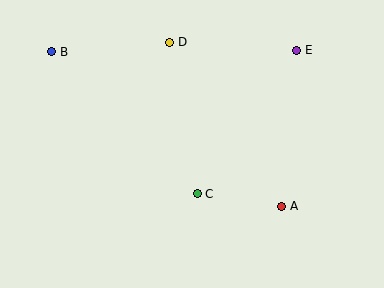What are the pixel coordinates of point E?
Point E is at (297, 50).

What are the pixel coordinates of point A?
Point A is at (282, 206).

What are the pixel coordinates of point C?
Point C is at (197, 194).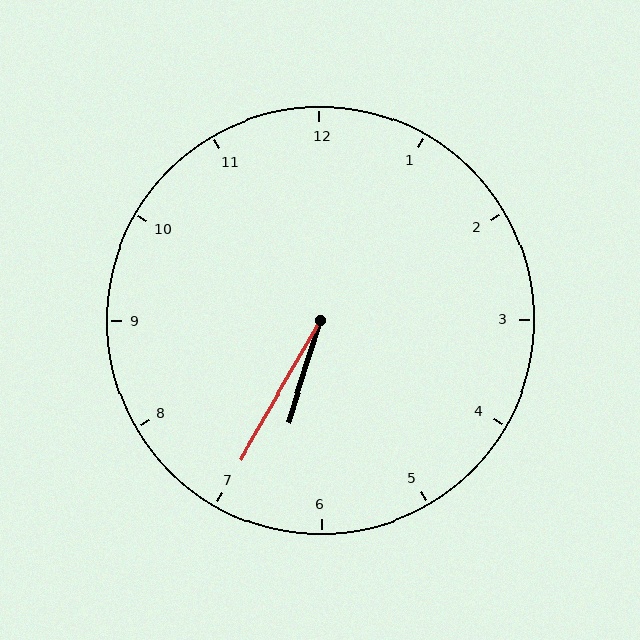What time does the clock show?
6:35.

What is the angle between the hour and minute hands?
Approximately 12 degrees.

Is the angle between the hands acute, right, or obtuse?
It is acute.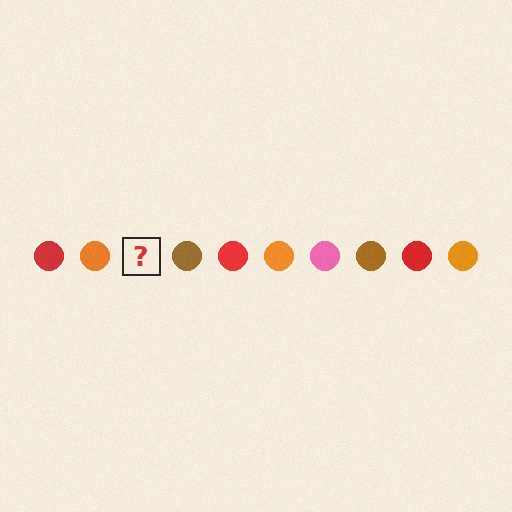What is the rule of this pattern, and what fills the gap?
The rule is that the pattern cycles through red, orange, pink, brown circles. The gap should be filled with a pink circle.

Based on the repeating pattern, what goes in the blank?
The blank should be a pink circle.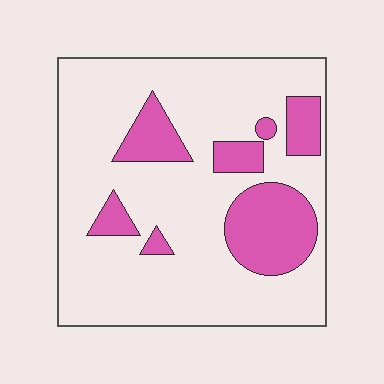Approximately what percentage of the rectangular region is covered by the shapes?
Approximately 20%.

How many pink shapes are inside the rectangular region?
7.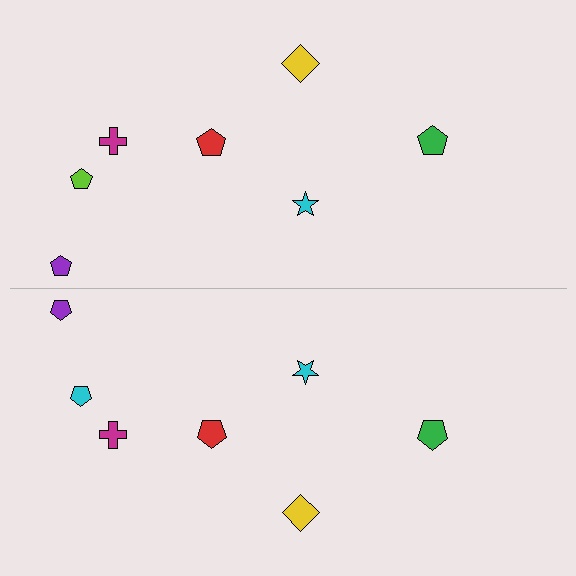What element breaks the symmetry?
The cyan pentagon on the bottom side breaks the symmetry — its mirror counterpart is lime.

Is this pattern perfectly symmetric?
No, the pattern is not perfectly symmetric. The cyan pentagon on the bottom side breaks the symmetry — its mirror counterpart is lime.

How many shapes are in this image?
There are 14 shapes in this image.